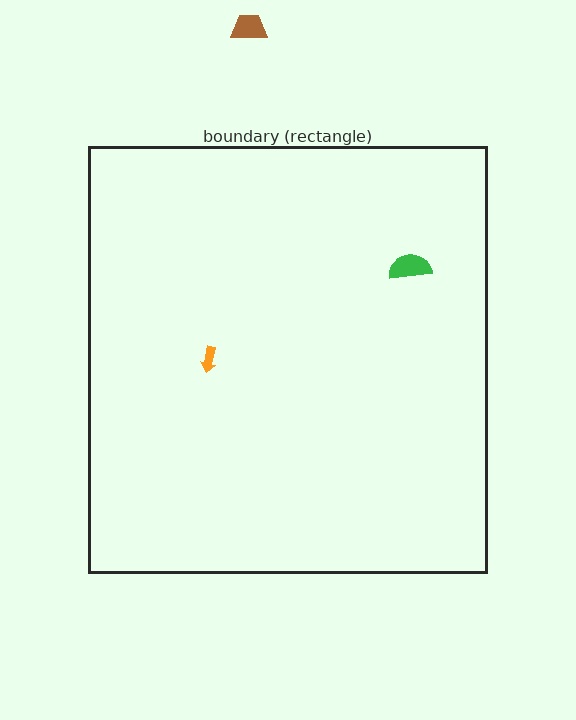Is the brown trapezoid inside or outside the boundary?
Outside.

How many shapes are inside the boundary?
2 inside, 1 outside.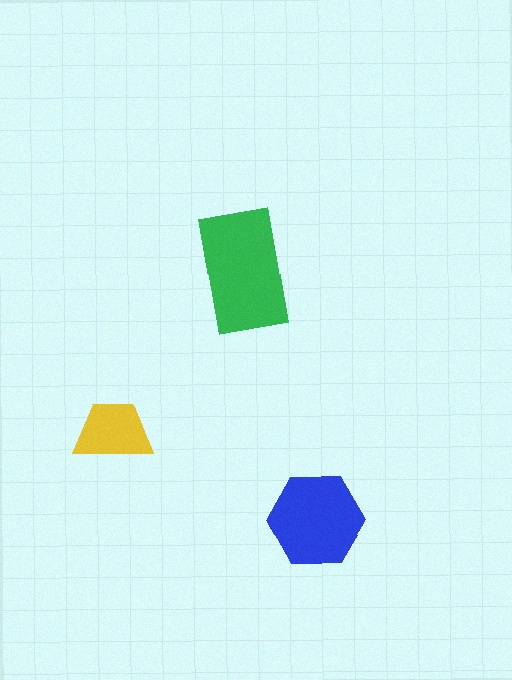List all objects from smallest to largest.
The yellow trapezoid, the blue hexagon, the green rectangle.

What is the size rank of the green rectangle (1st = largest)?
1st.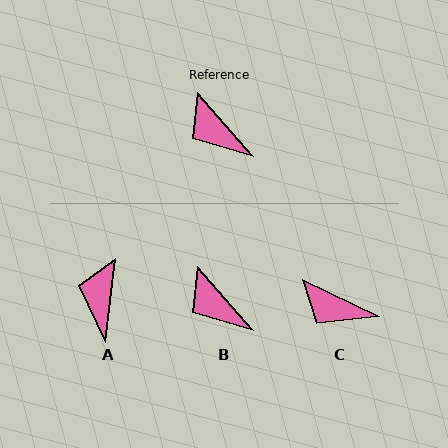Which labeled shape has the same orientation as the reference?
B.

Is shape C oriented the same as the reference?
No, it is off by about 23 degrees.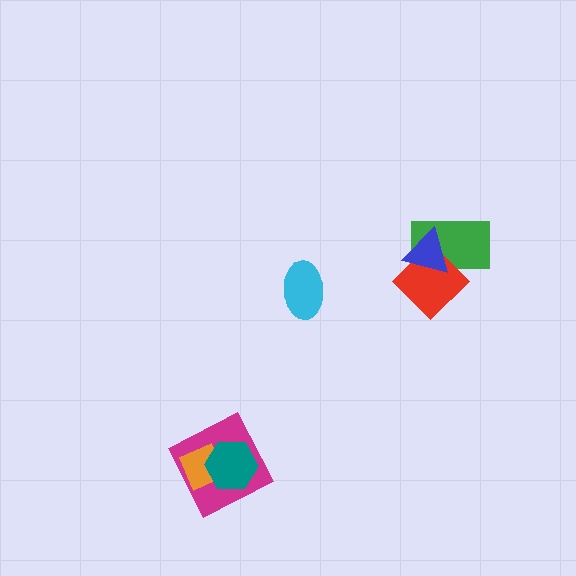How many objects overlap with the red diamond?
2 objects overlap with the red diamond.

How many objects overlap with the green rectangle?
2 objects overlap with the green rectangle.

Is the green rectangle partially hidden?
Yes, it is partially covered by another shape.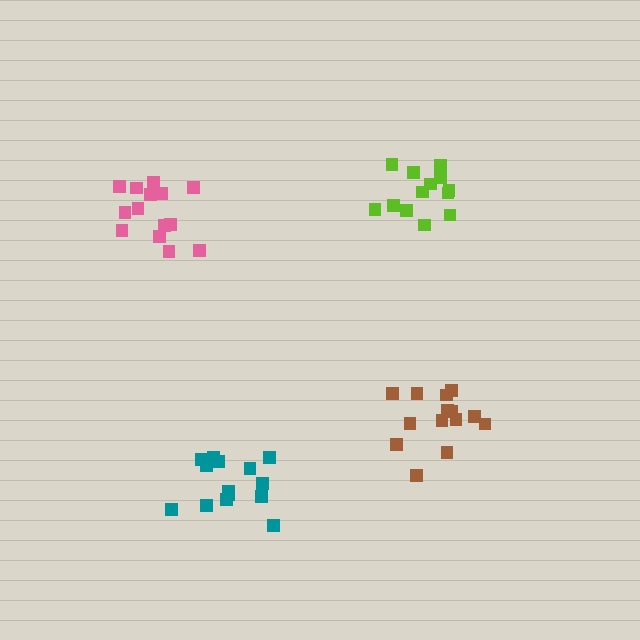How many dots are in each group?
Group 1: 13 dots, Group 2: 14 dots, Group 3: 14 dots, Group 4: 14 dots (55 total).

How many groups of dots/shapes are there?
There are 4 groups.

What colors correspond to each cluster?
The clusters are colored: lime, pink, brown, teal.